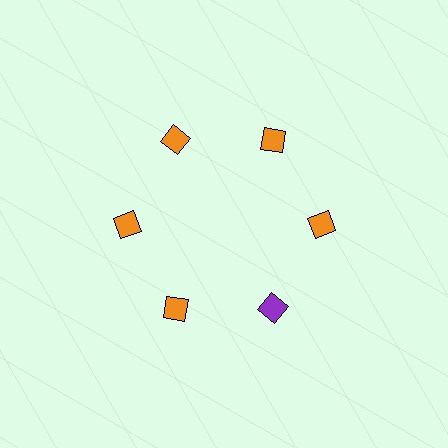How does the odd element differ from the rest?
It has a different color: purple instead of orange.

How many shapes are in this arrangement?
There are 6 shapes arranged in a ring pattern.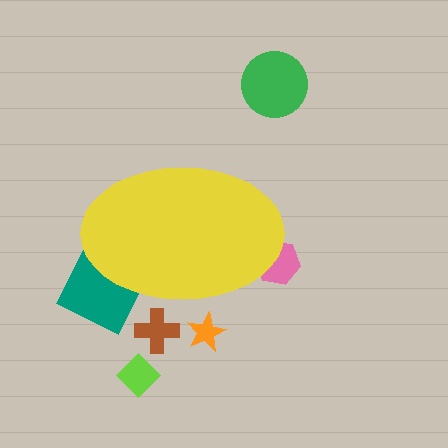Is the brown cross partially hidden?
Yes, the brown cross is partially hidden behind the yellow ellipse.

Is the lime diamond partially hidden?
No, the lime diamond is fully visible.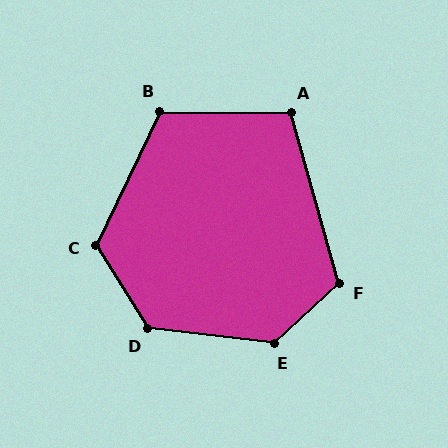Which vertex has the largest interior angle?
E, at approximately 131 degrees.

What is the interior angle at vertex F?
Approximately 117 degrees (obtuse).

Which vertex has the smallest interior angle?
A, at approximately 106 degrees.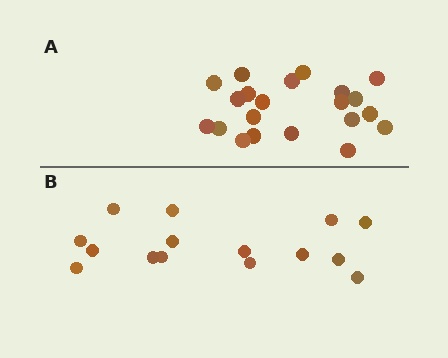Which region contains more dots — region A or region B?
Region A (the top region) has more dots.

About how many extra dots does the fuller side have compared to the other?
Region A has about 6 more dots than region B.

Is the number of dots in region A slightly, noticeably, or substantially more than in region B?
Region A has noticeably more, but not dramatically so. The ratio is roughly 1.4 to 1.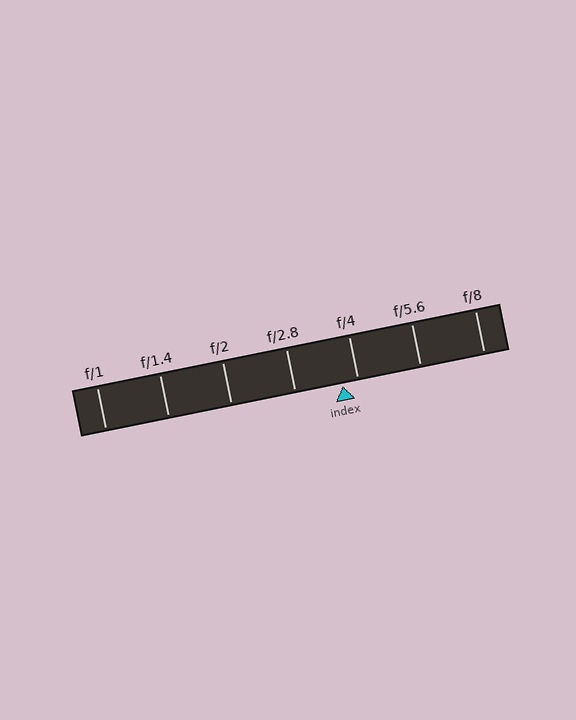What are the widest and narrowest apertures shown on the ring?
The widest aperture shown is f/1 and the narrowest is f/8.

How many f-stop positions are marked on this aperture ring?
There are 7 f-stop positions marked.